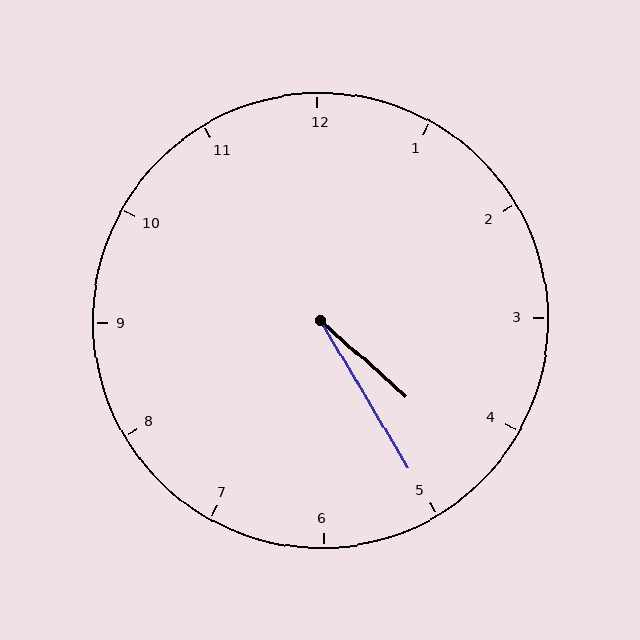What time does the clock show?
4:25.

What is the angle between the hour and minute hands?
Approximately 18 degrees.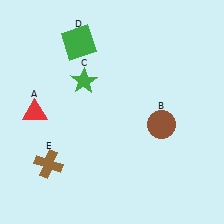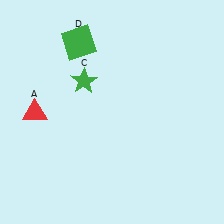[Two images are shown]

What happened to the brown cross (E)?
The brown cross (E) was removed in Image 2. It was in the bottom-left area of Image 1.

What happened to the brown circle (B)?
The brown circle (B) was removed in Image 2. It was in the bottom-right area of Image 1.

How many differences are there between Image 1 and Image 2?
There are 2 differences between the two images.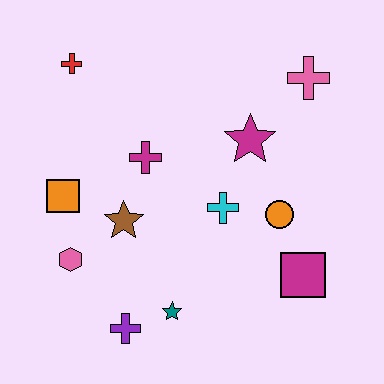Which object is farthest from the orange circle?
The red cross is farthest from the orange circle.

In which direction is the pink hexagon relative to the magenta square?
The pink hexagon is to the left of the magenta square.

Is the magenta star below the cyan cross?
No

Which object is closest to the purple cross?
The teal star is closest to the purple cross.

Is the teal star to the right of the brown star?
Yes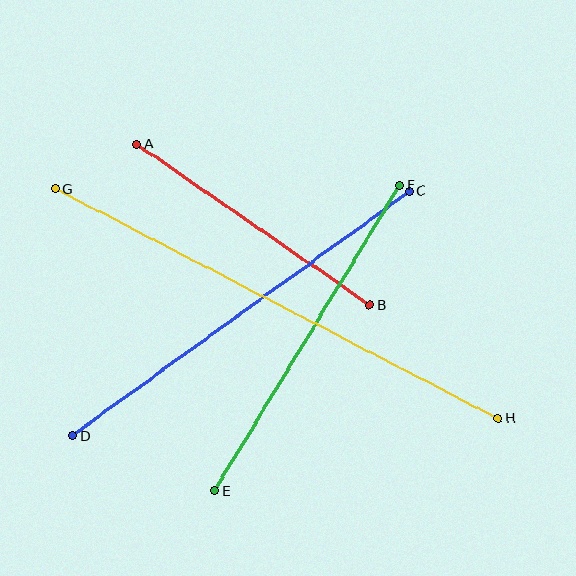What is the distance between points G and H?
The distance is approximately 498 pixels.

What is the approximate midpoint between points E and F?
The midpoint is at approximately (307, 338) pixels.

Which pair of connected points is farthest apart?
Points G and H are farthest apart.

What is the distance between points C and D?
The distance is approximately 416 pixels.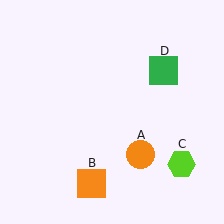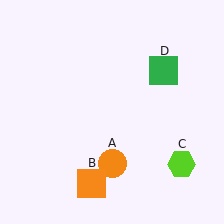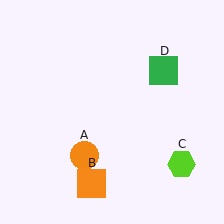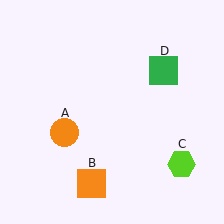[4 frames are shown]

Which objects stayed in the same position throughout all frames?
Orange square (object B) and lime hexagon (object C) and green square (object D) remained stationary.